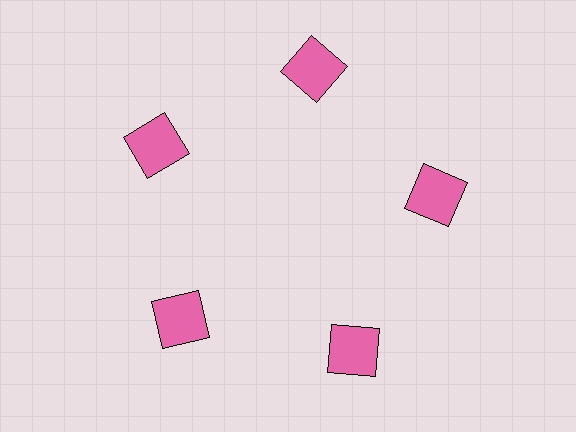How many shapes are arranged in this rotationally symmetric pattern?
There are 5 shapes, arranged in 5 groups of 1.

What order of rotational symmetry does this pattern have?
This pattern has 5-fold rotational symmetry.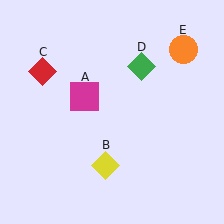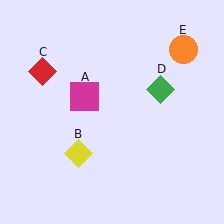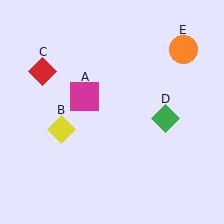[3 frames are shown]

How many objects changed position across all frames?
2 objects changed position: yellow diamond (object B), green diamond (object D).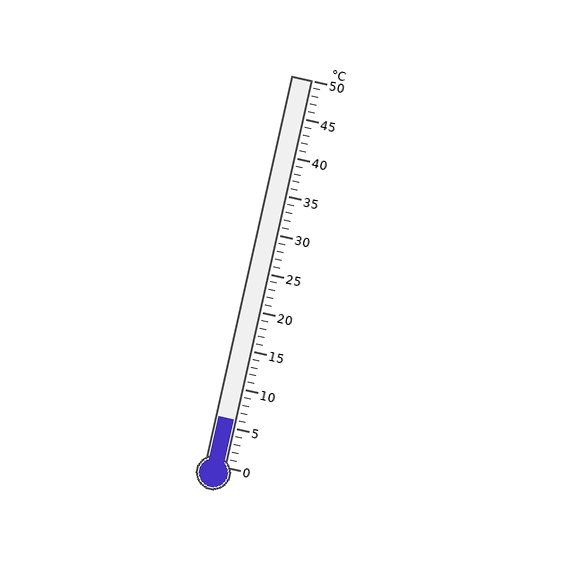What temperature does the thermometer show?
The thermometer shows approximately 6°C.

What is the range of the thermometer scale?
The thermometer scale ranges from 0°C to 50°C.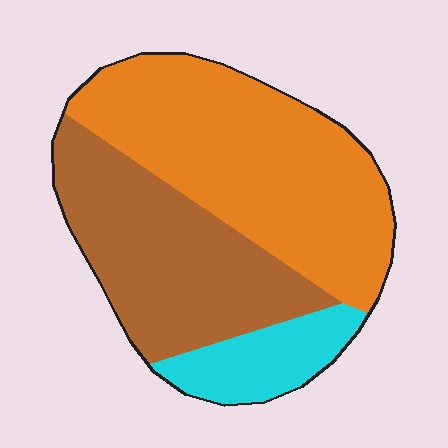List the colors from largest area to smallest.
From largest to smallest: orange, brown, cyan.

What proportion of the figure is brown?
Brown covers about 35% of the figure.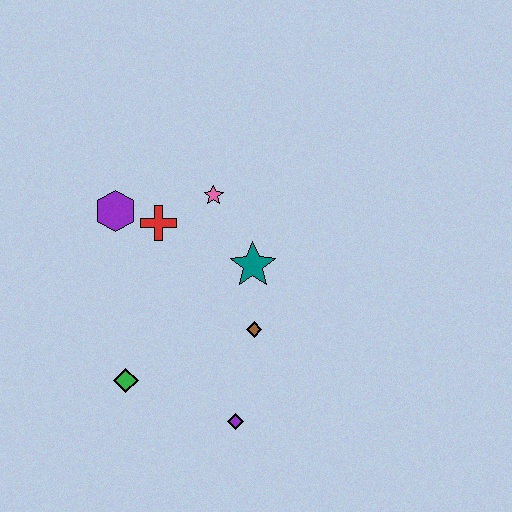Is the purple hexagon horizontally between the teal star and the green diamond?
No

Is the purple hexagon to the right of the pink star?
No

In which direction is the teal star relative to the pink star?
The teal star is below the pink star.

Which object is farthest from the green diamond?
The pink star is farthest from the green diamond.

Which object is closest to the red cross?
The purple hexagon is closest to the red cross.